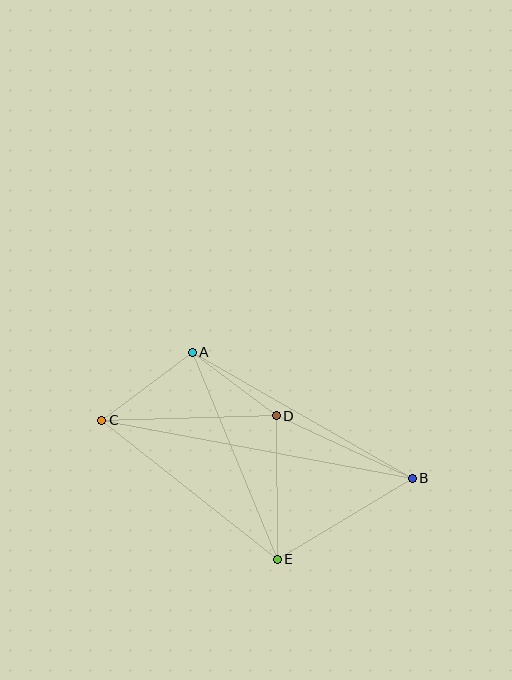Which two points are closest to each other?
Points A and D are closest to each other.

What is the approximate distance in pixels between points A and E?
The distance between A and E is approximately 223 pixels.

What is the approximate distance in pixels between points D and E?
The distance between D and E is approximately 143 pixels.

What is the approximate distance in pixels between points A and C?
The distance between A and C is approximately 113 pixels.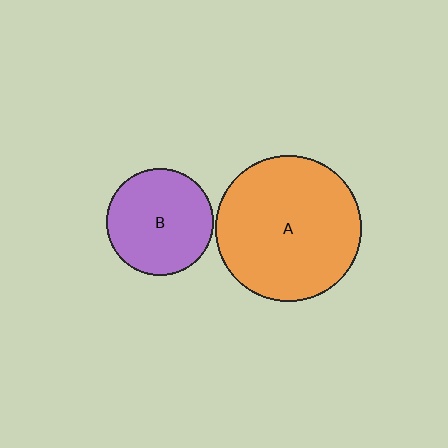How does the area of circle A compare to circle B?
Approximately 1.8 times.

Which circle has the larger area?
Circle A (orange).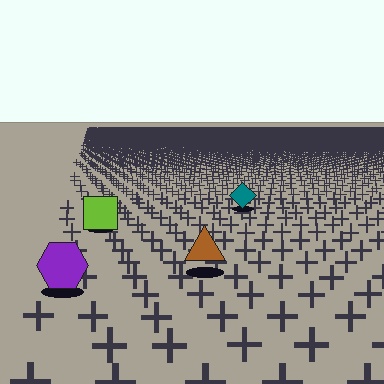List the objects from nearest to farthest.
From nearest to farthest: the purple hexagon, the brown triangle, the lime square, the teal diamond.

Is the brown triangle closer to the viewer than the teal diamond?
Yes. The brown triangle is closer — you can tell from the texture gradient: the ground texture is coarser near it.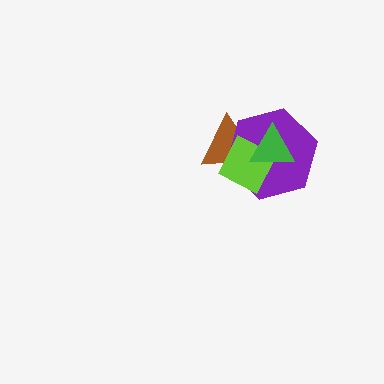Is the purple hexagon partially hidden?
Yes, it is partially covered by another shape.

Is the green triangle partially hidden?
No, no other shape covers it.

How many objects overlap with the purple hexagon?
3 objects overlap with the purple hexagon.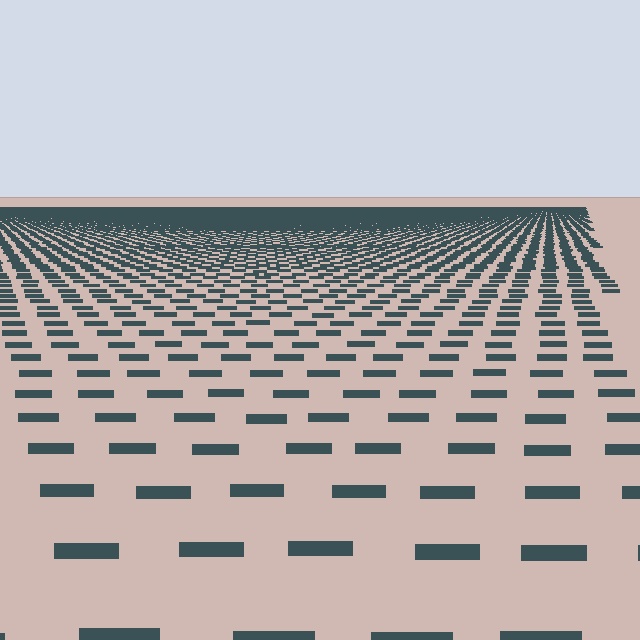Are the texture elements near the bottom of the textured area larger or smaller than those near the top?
Larger. Near the bottom, elements are closer to the viewer and appear at a bigger on-screen size.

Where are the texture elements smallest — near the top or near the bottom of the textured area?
Near the top.